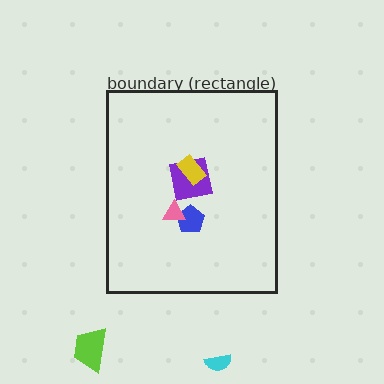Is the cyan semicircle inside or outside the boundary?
Outside.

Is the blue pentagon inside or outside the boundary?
Inside.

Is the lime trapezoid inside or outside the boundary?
Outside.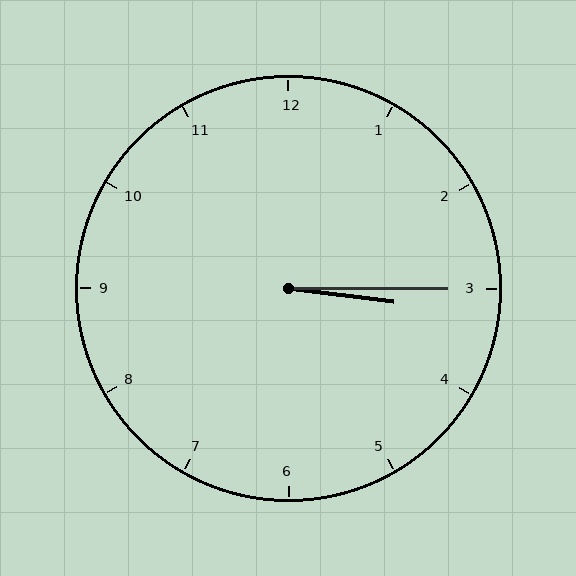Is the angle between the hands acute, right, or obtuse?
It is acute.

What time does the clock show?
3:15.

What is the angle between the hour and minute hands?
Approximately 8 degrees.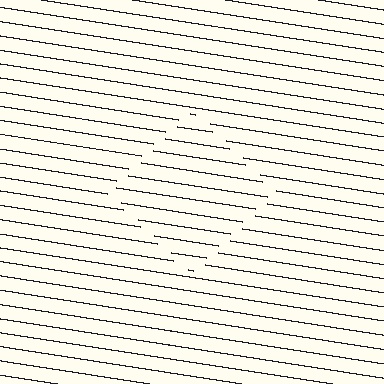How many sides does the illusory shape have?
4 sides — the line-ends trace a square.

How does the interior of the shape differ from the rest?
The interior of the shape contains the same grating, shifted by half a period — the contour is defined by the phase discontinuity where line-ends from the inner and outer gratings abut.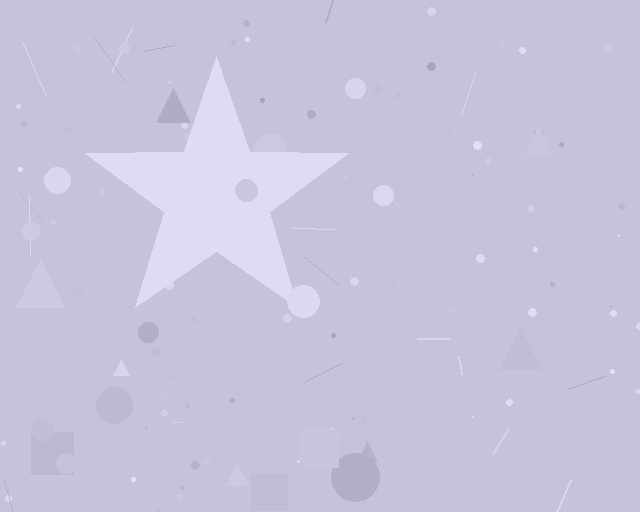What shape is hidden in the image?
A star is hidden in the image.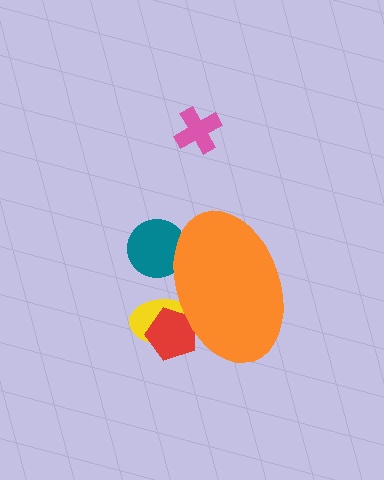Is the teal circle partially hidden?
Yes, the teal circle is partially hidden behind the orange ellipse.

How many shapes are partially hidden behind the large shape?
3 shapes are partially hidden.